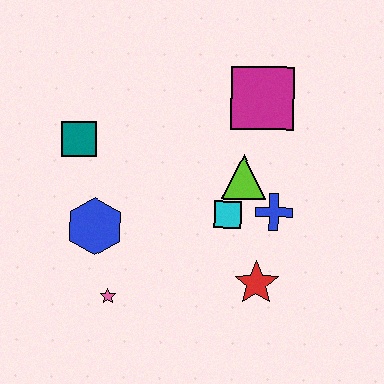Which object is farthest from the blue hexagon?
The magenta square is farthest from the blue hexagon.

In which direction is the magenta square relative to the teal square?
The magenta square is to the right of the teal square.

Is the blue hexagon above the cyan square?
No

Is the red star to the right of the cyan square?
Yes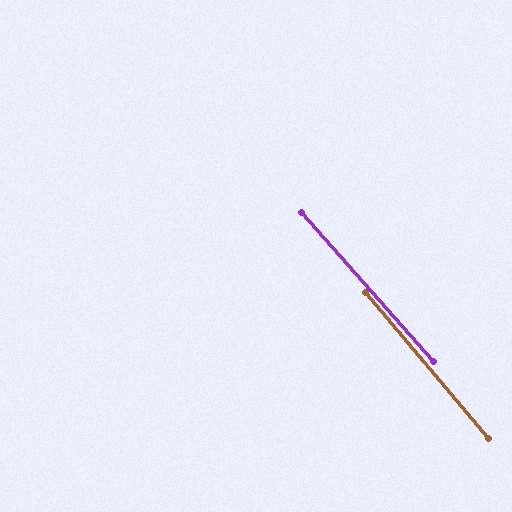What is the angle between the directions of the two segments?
Approximately 2 degrees.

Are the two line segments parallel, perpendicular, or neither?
Parallel — their directions differ by only 1.5°.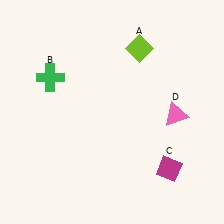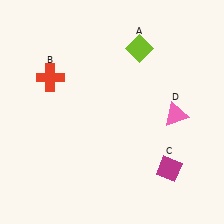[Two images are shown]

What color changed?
The cross (B) changed from green in Image 1 to red in Image 2.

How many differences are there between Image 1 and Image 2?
There is 1 difference between the two images.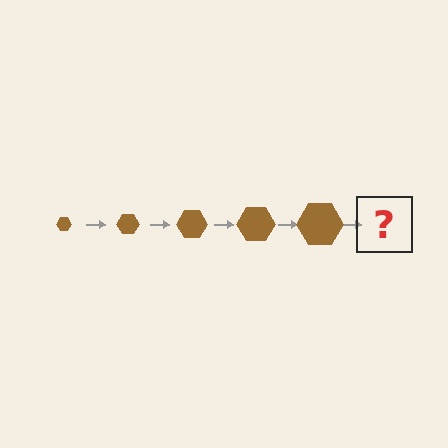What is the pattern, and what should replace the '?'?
The pattern is that the hexagon gets progressively larger each step. The '?' should be a brown hexagon, larger than the previous one.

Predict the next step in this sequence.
The next step is a brown hexagon, larger than the previous one.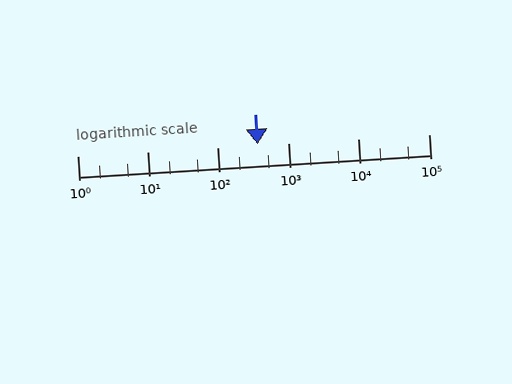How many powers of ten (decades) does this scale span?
The scale spans 5 decades, from 1 to 100000.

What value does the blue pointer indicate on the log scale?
The pointer indicates approximately 370.